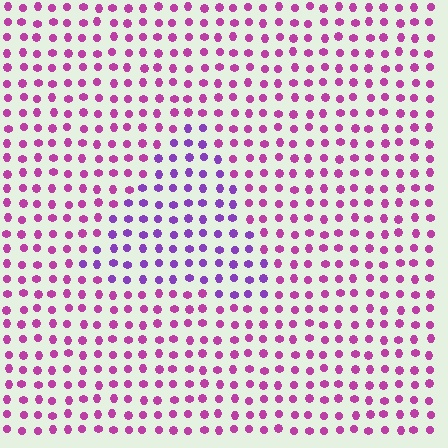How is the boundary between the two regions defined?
The boundary is defined purely by a slight shift in hue (about 36 degrees). Spacing, size, and orientation are identical on both sides.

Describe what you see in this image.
The image is filled with small magenta elements in a uniform arrangement. A triangle-shaped region is visible where the elements are tinted to a slightly different hue, forming a subtle color boundary.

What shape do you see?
I see a triangle.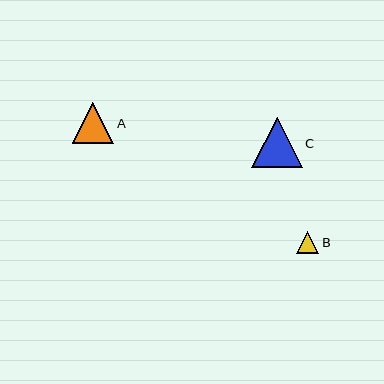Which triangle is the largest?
Triangle C is the largest with a size of approximately 50 pixels.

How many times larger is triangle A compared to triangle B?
Triangle A is approximately 1.9 times the size of triangle B.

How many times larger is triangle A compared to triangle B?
Triangle A is approximately 1.9 times the size of triangle B.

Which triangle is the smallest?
Triangle B is the smallest with a size of approximately 22 pixels.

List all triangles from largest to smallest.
From largest to smallest: C, A, B.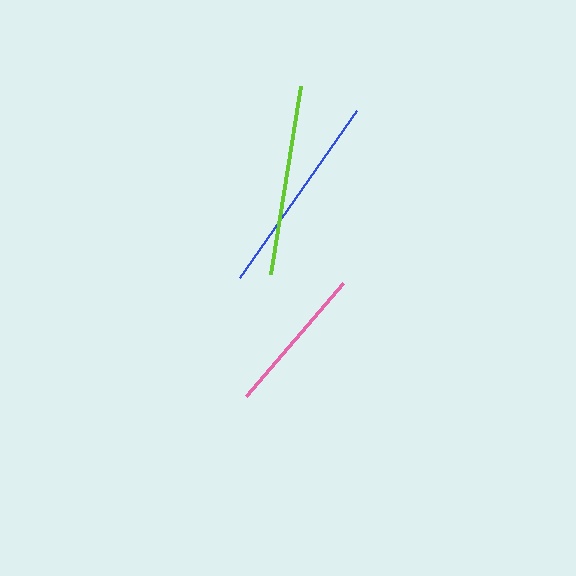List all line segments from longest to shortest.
From longest to shortest: blue, lime, pink.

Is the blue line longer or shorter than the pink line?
The blue line is longer than the pink line.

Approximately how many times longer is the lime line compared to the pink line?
The lime line is approximately 1.3 times the length of the pink line.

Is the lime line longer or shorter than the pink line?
The lime line is longer than the pink line.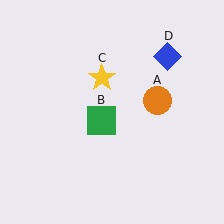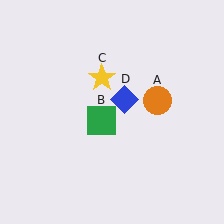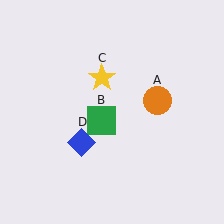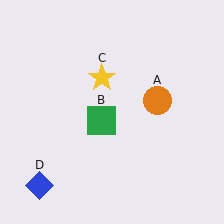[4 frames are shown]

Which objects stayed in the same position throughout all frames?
Orange circle (object A) and green square (object B) and yellow star (object C) remained stationary.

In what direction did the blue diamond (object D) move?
The blue diamond (object D) moved down and to the left.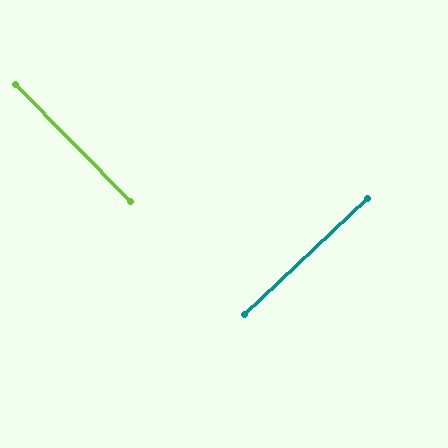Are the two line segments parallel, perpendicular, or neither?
Perpendicular — they meet at approximately 89°.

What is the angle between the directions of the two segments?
Approximately 89 degrees.